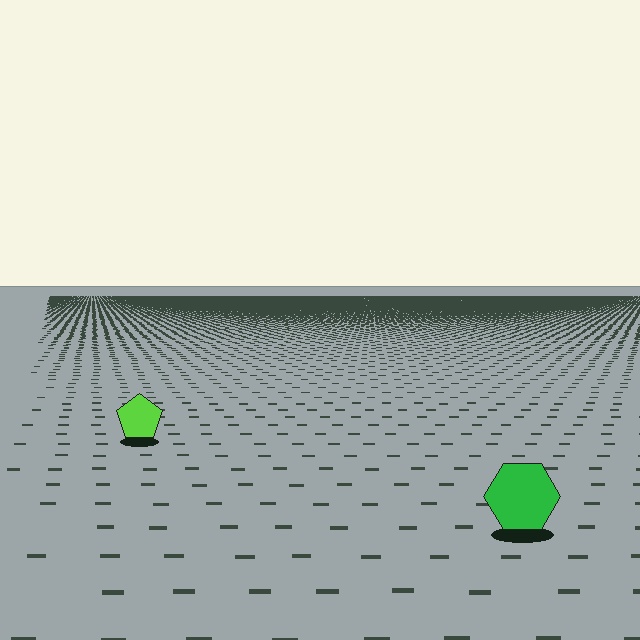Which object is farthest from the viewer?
The lime pentagon is farthest from the viewer. It appears smaller and the ground texture around it is denser.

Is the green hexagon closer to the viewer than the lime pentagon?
Yes. The green hexagon is closer — you can tell from the texture gradient: the ground texture is coarser near it.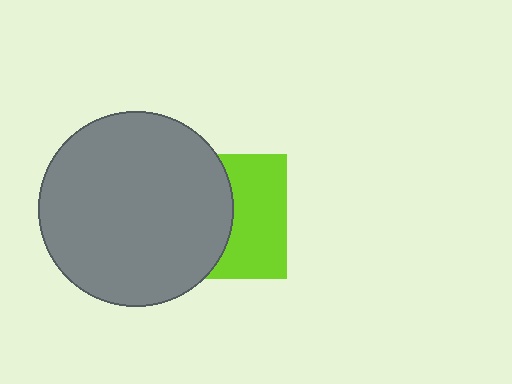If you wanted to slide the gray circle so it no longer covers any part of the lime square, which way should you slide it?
Slide it left — that is the most direct way to separate the two shapes.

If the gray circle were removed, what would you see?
You would see the complete lime square.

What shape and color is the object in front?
The object in front is a gray circle.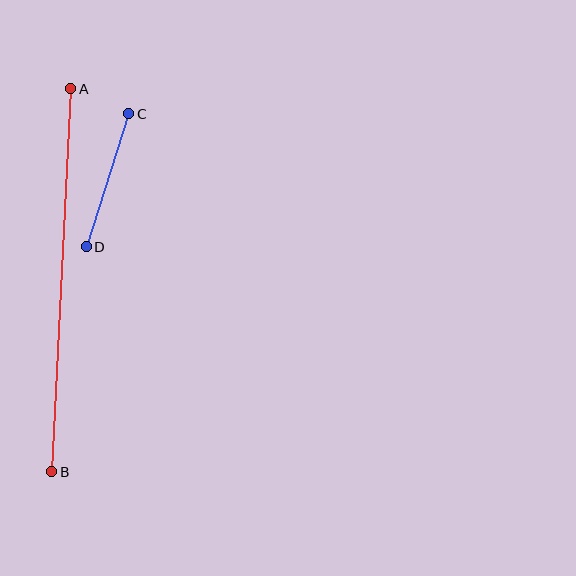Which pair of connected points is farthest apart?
Points A and B are farthest apart.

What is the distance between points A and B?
The distance is approximately 384 pixels.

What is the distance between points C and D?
The distance is approximately 139 pixels.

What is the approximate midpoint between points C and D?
The midpoint is at approximately (108, 180) pixels.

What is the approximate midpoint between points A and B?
The midpoint is at approximately (61, 280) pixels.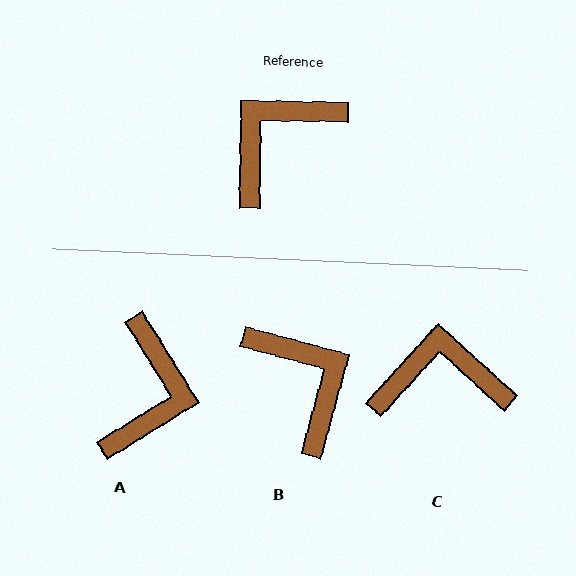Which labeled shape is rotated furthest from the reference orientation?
A, about 147 degrees away.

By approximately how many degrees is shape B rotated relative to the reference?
Approximately 104 degrees clockwise.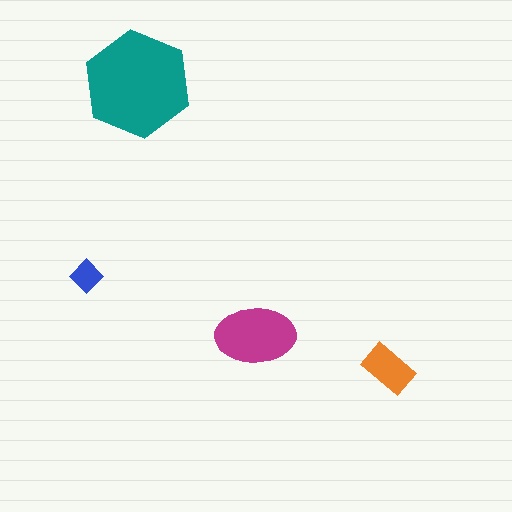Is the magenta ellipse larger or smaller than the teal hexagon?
Smaller.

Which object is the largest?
The teal hexagon.